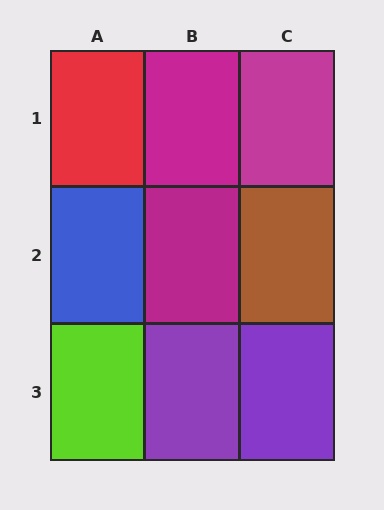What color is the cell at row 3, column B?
Purple.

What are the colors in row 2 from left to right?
Blue, magenta, brown.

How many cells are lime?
1 cell is lime.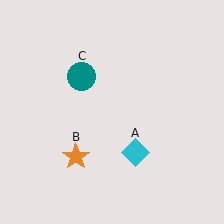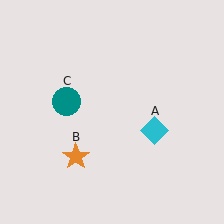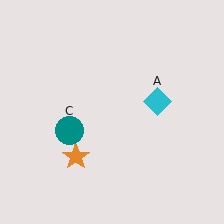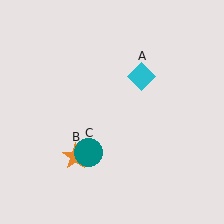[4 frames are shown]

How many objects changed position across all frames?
2 objects changed position: cyan diamond (object A), teal circle (object C).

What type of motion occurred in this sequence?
The cyan diamond (object A), teal circle (object C) rotated counterclockwise around the center of the scene.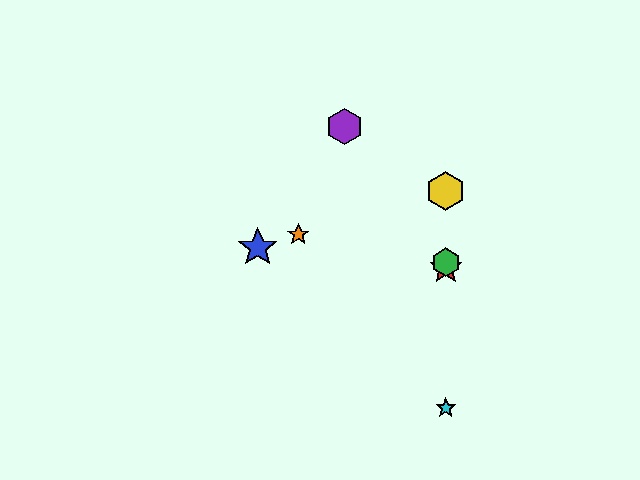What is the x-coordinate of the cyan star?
The cyan star is at x≈446.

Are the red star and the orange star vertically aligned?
No, the red star is at x≈446 and the orange star is at x≈298.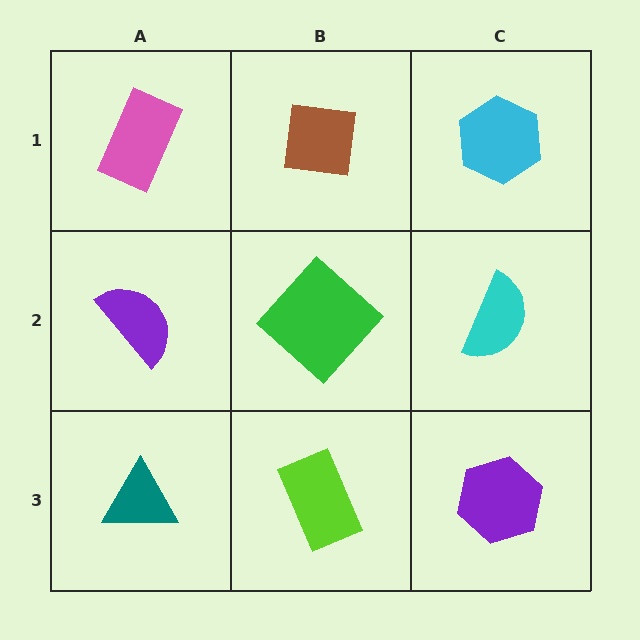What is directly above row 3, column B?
A green diamond.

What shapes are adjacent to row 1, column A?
A purple semicircle (row 2, column A), a brown square (row 1, column B).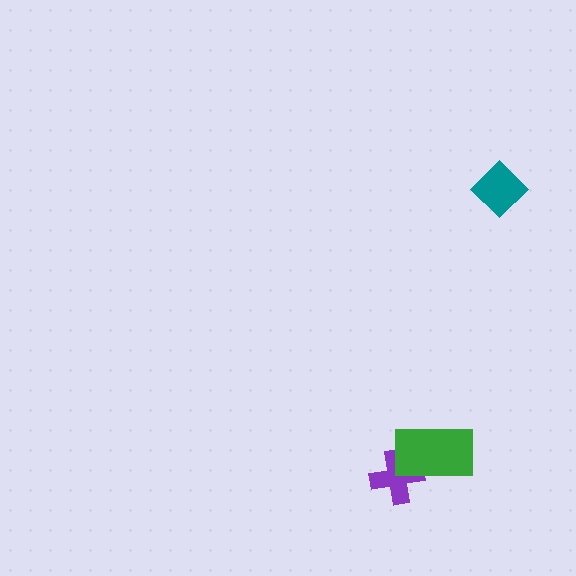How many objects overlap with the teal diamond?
0 objects overlap with the teal diamond.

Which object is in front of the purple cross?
The green rectangle is in front of the purple cross.